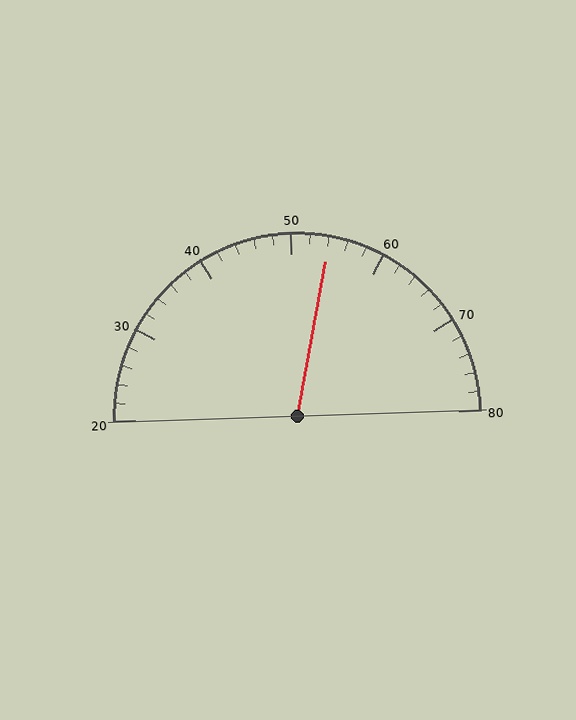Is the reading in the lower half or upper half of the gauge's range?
The reading is in the upper half of the range (20 to 80).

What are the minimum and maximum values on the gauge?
The gauge ranges from 20 to 80.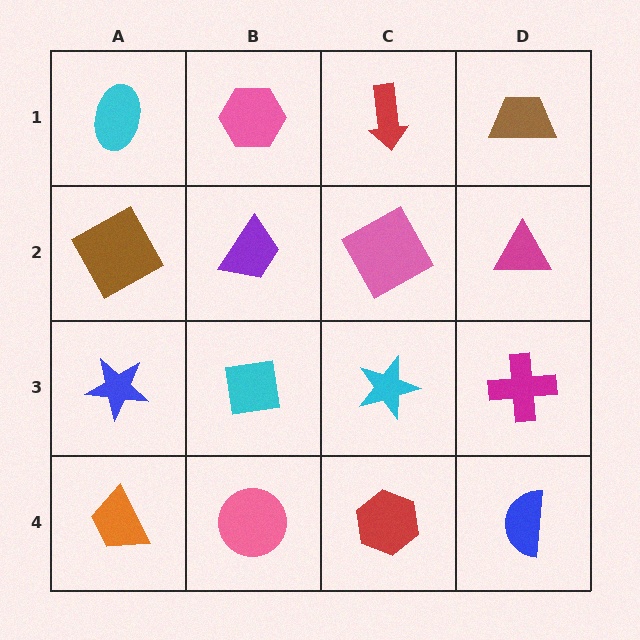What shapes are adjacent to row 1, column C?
A pink square (row 2, column C), a pink hexagon (row 1, column B), a brown trapezoid (row 1, column D).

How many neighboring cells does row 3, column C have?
4.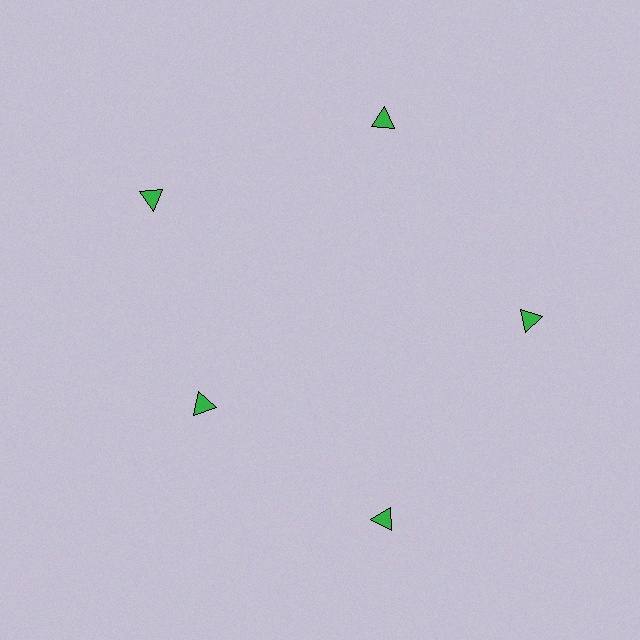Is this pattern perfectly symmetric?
No. The 5 green triangles are arranged in a ring, but one element near the 8 o'clock position is pulled inward toward the center, breaking the 5-fold rotational symmetry.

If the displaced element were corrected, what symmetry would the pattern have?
It would have 5-fold rotational symmetry — the pattern would map onto itself every 72 degrees.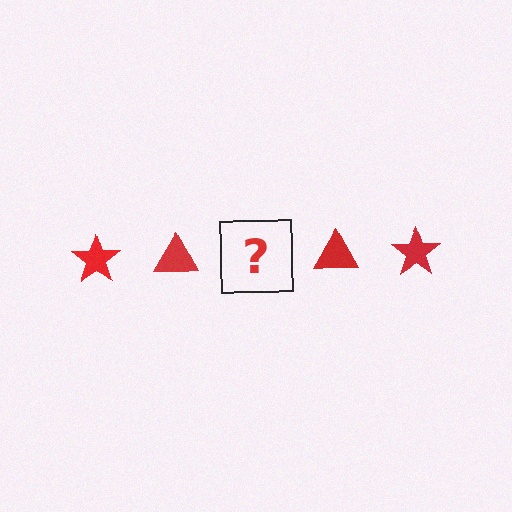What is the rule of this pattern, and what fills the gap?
The rule is that the pattern cycles through star, triangle shapes in red. The gap should be filled with a red star.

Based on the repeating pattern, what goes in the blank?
The blank should be a red star.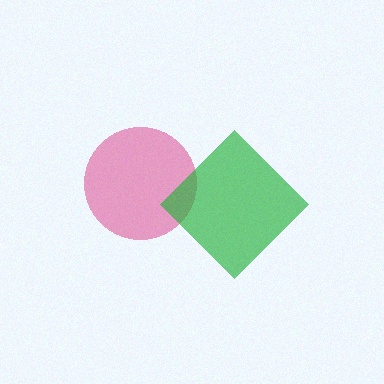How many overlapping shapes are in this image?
There are 2 overlapping shapes in the image.